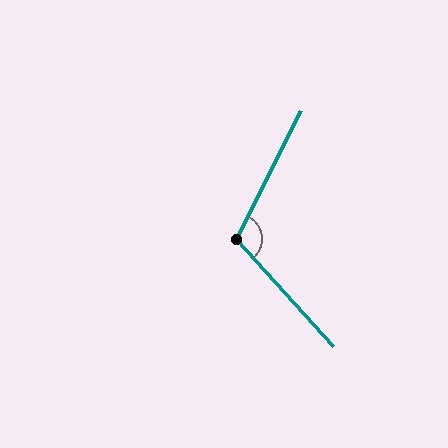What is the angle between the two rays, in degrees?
Approximately 111 degrees.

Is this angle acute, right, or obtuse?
It is obtuse.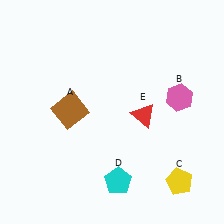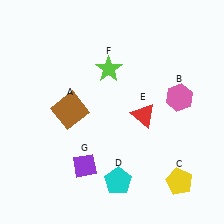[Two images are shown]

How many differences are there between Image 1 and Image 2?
There are 2 differences between the two images.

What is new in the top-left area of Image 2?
A lime star (F) was added in the top-left area of Image 2.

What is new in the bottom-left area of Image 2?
A purple diamond (G) was added in the bottom-left area of Image 2.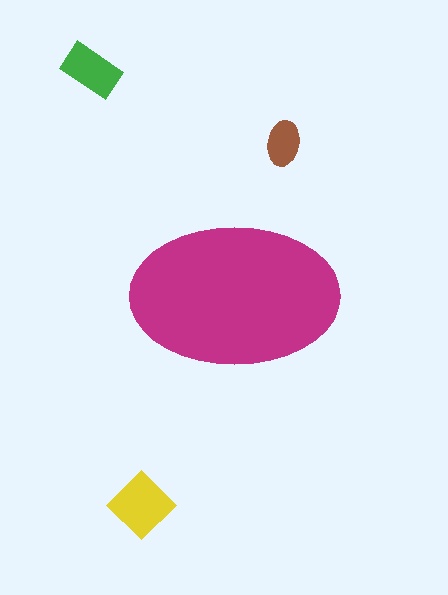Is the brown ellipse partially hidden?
No, the brown ellipse is fully visible.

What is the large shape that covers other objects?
A magenta ellipse.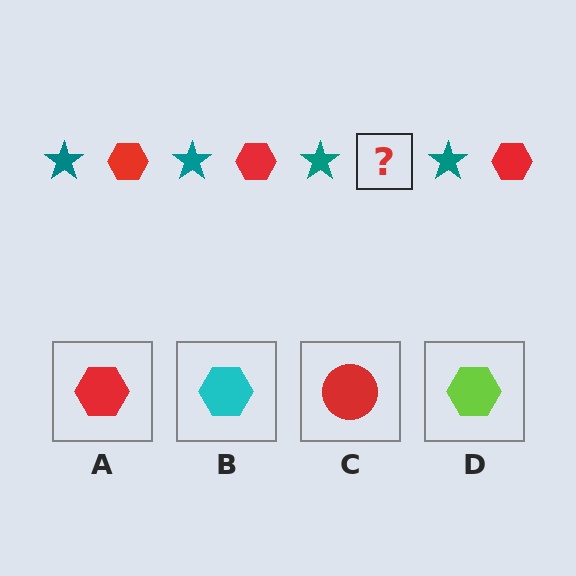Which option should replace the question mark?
Option A.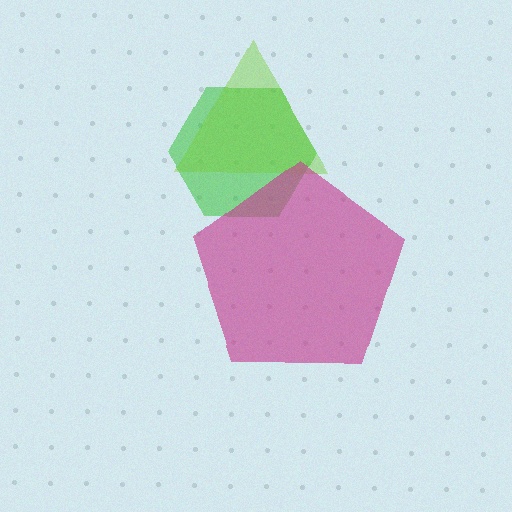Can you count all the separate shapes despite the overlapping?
Yes, there are 3 separate shapes.